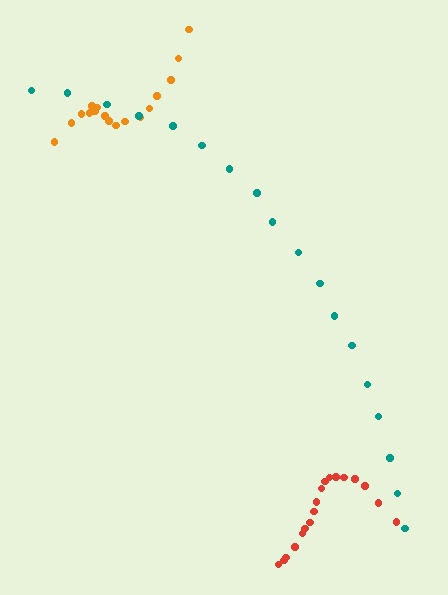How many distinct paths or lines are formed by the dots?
There are 3 distinct paths.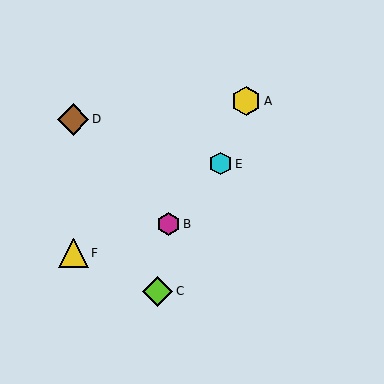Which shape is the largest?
The brown diamond (labeled D) is the largest.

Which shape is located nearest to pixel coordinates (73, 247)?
The yellow triangle (labeled F) at (73, 253) is nearest to that location.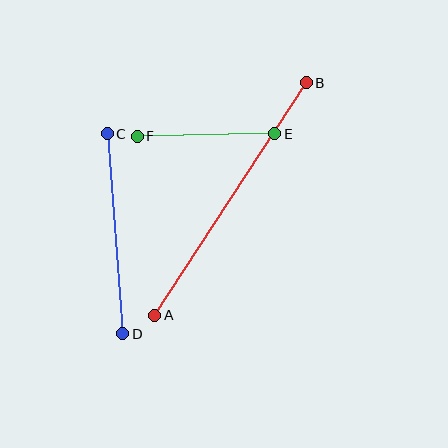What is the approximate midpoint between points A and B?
The midpoint is at approximately (230, 199) pixels.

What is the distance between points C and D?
The distance is approximately 200 pixels.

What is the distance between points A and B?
The distance is approximately 278 pixels.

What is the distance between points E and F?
The distance is approximately 137 pixels.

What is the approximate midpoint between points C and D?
The midpoint is at approximately (115, 234) pixels.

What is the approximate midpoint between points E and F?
The midpoint is at approximately (206, 135) pixels.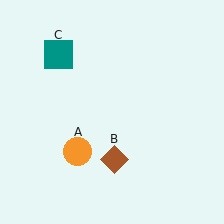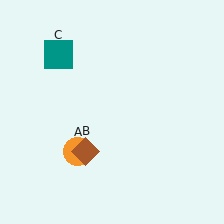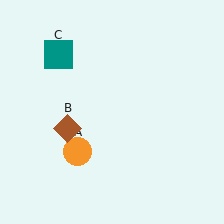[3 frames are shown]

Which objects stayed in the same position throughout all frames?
Orange circle (object A) and teal square (object C) remained stationary.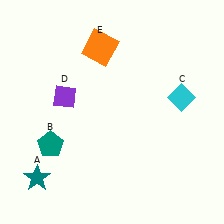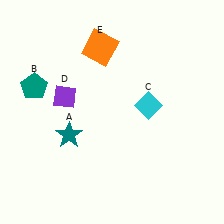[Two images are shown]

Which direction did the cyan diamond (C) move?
The cyan diamond (C) moved left.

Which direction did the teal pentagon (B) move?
The teal pentagon (B) moved up.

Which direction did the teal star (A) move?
The teal star (A) moved up.